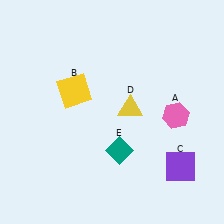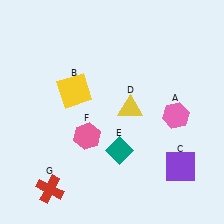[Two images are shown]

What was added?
A pink hexagon (F), a red cross (G) were added in Image 2.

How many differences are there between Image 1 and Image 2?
There are 2 differences between the two images.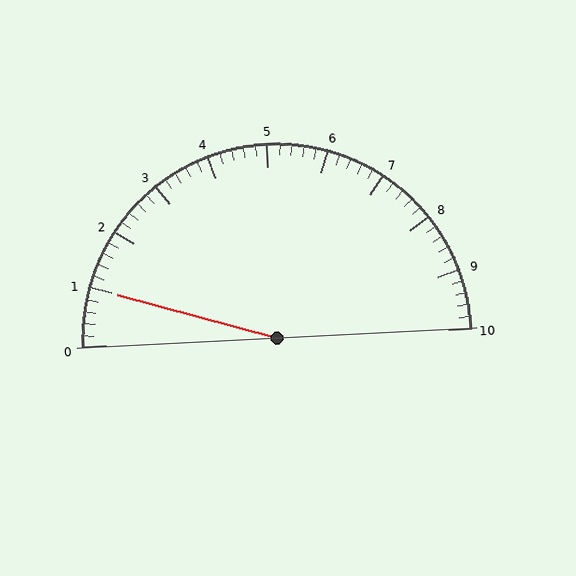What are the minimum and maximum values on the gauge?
The gauge ranges from 0 to 10.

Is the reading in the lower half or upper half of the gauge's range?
The reading is in the lower half of the range (0 to 10).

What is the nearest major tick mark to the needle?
The nearest major tick mark is 1.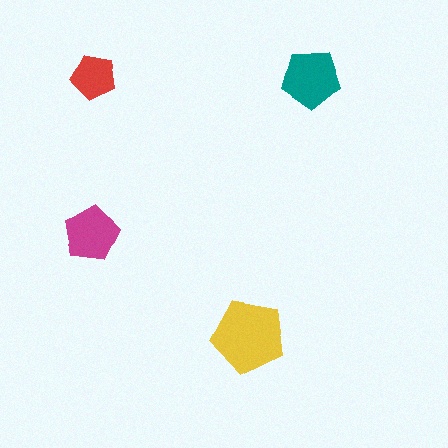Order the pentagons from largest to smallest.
the yellow one, the teal one, the magenta one, the red one.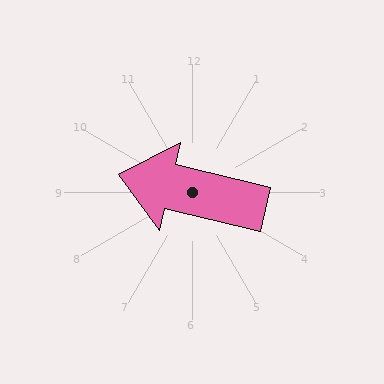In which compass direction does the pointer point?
West.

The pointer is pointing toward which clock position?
Roughly 9 o'clock.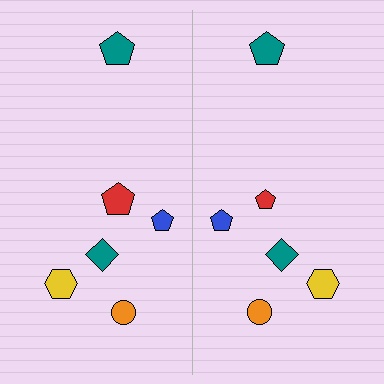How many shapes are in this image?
There are 12 shapes in this image.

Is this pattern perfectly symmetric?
No, the pattern is not perfectly symmetric. The red pentagon on the right side has a different size than its mirror counterpart.